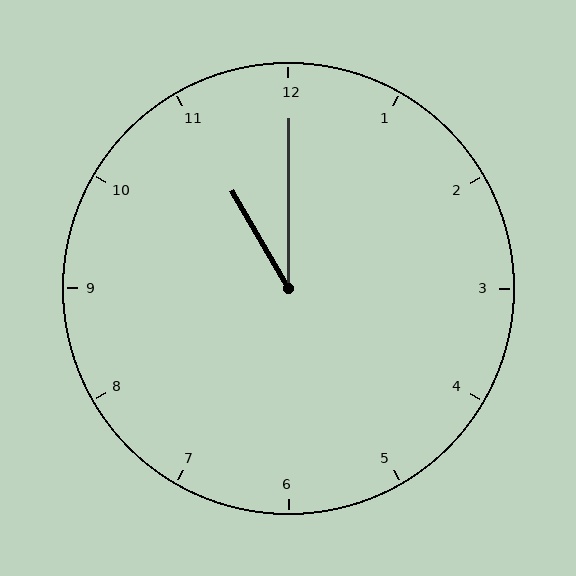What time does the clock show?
11:00.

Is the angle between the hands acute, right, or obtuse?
It is acute.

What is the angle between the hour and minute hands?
Approximately 30 degrees.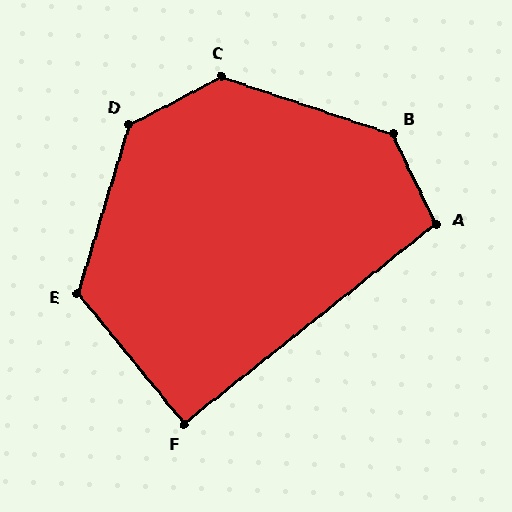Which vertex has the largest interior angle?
B, at approximately 135 degrees.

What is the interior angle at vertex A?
Approximately 103 degrees (obtuse).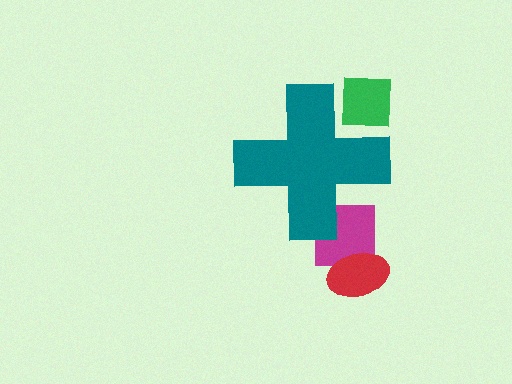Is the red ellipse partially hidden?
No, the red ellipse is fully visible.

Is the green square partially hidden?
Yes, the green square is partially hidden behind the teal cross.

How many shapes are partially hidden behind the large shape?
2 shapes are partially hidden.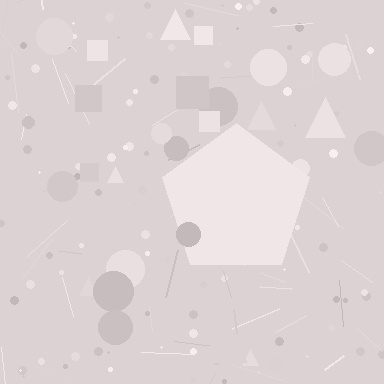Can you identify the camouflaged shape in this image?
The camouflaged shape is a pentagon.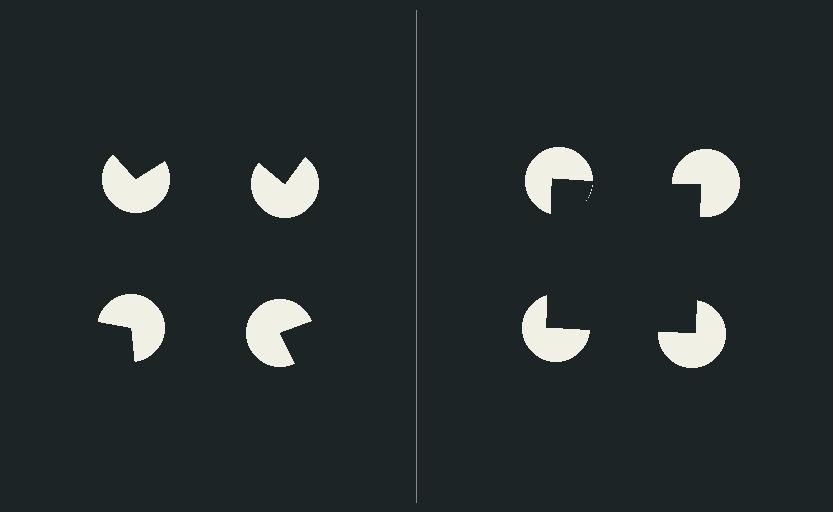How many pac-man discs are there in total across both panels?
8 — 4 on each side.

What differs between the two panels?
The pac-man discs are positioned identically on both sides; only the wedge orientations differ. On the right they align to a square; on the left they are misaligned.